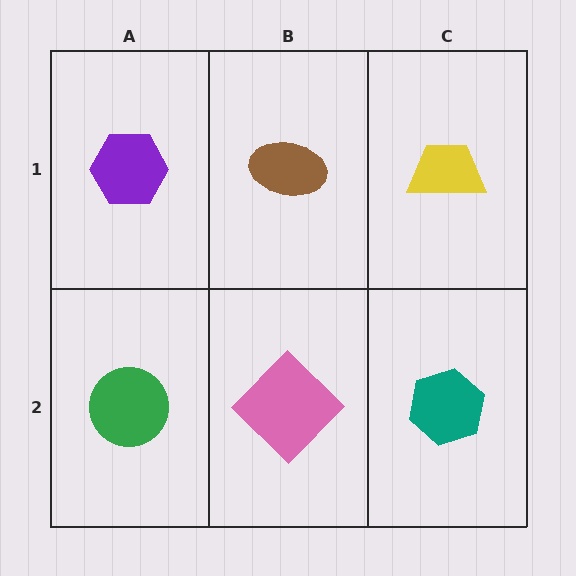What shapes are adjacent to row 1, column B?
A pink diamond (row 2, column B), a purple hexagon (row 1, column A), a yellow trapezoid (row 1, column C).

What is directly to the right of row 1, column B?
A yellow trapezoid.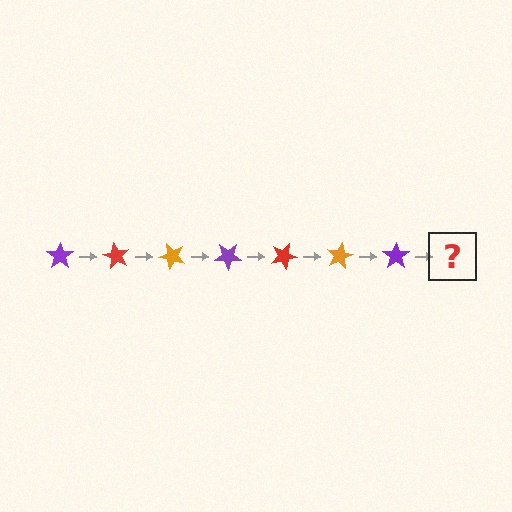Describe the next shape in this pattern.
It should be a red star, rotated 420 degrees from the start.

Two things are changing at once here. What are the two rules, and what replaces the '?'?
The two rules are that it rotates 60 degrees each step and the color cycles through purple, red, and orange. The '?' should be a red star, rotated 420 degrees from the start.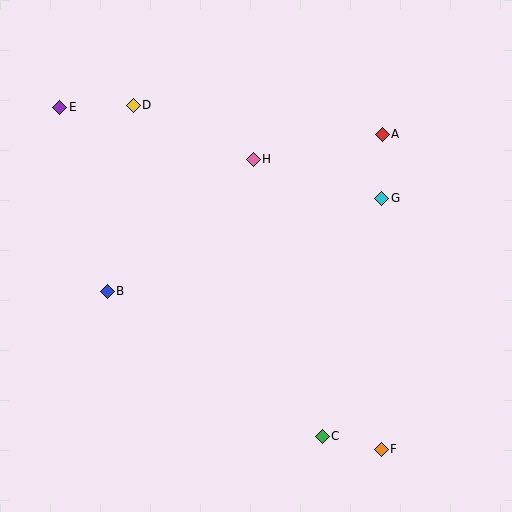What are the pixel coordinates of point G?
Point G is at (382, 198).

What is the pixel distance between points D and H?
The distance between D and H is 132 pixels.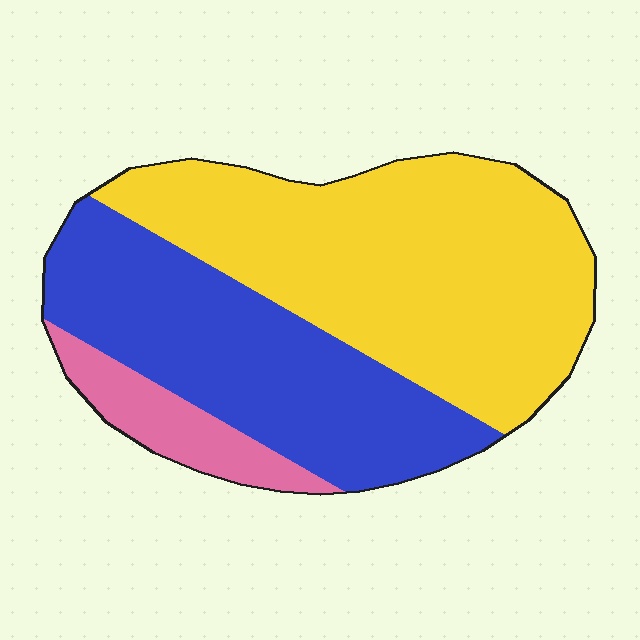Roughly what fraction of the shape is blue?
Blue takes up between a third and a half of the shape.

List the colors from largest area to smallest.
From largest to smallest: yellow, blue, pink.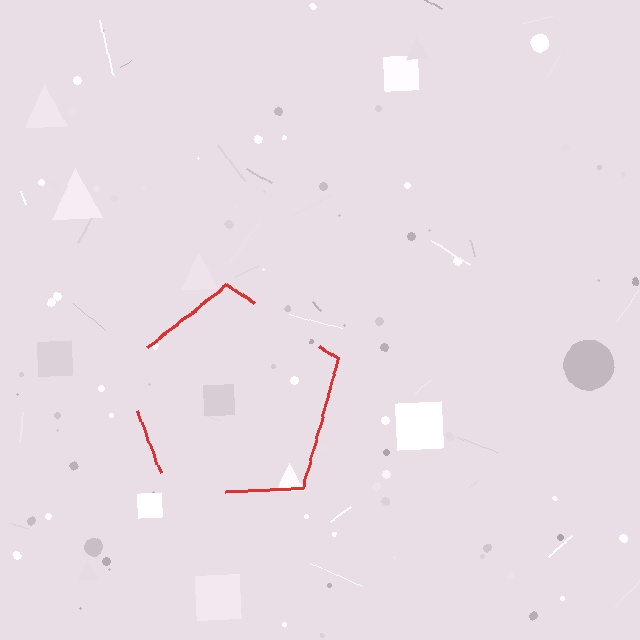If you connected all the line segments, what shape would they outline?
They would outline a pentagon.